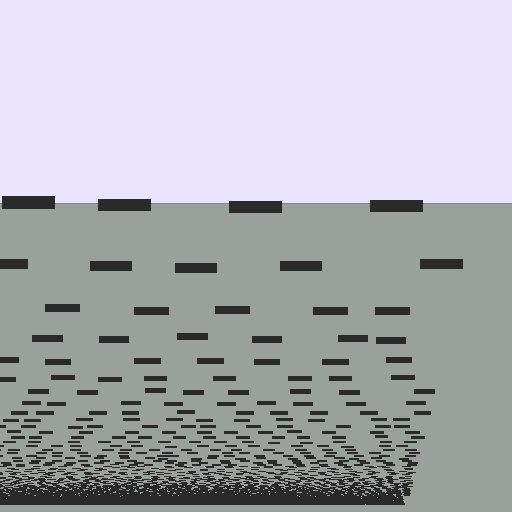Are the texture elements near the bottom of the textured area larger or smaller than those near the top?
Smaller. The gradient is inverted — elements near the bottom are smaller and denser.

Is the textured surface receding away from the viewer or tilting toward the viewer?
The surface appears to tilt toward the viewer. Texture elements get larger and sparser toward the top.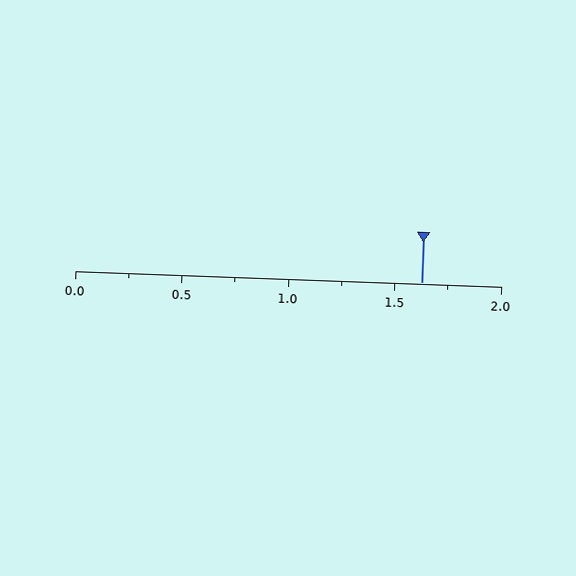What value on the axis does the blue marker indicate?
The marker indicates approximately 1.62.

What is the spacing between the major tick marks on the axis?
The major ticks are spaced 0.5 apart.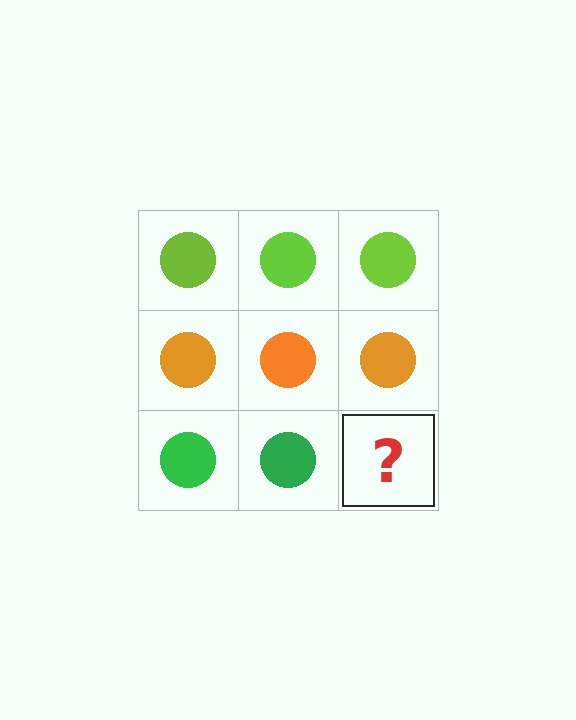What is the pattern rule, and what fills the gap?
The rule is that each row has a consistent color. The gap should be filled with a green circle.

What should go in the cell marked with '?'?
The missing cell should contain a green circle.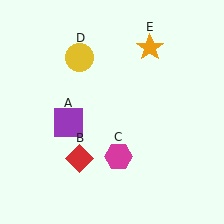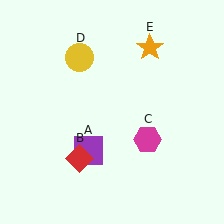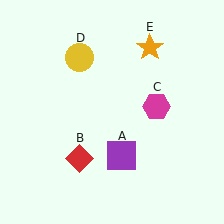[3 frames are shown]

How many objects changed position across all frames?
2 objects changed position: purple square (object A), magenta hexagon (object C).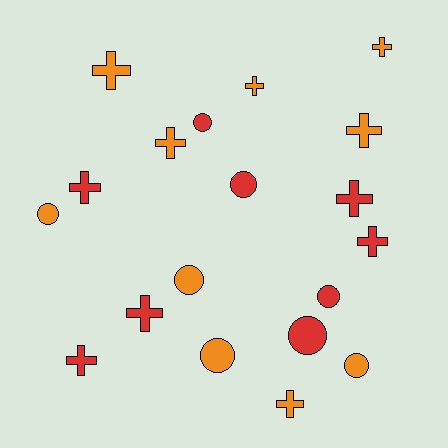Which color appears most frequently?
Orange, with 10 objects.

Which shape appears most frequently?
Cross, with 11 objects.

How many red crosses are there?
There are 5 red crosses.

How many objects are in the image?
There are 19 objects.